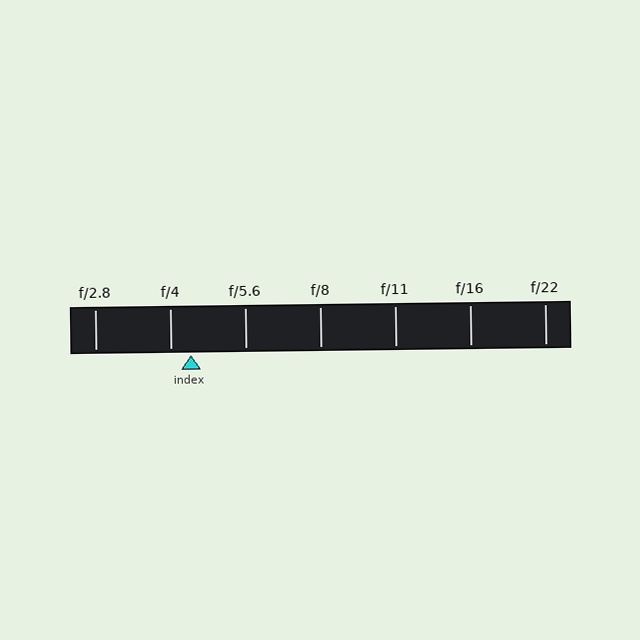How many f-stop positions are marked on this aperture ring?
There are 7 f-stop positions marked.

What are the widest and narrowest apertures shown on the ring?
The widest aperture shown is f/2.8 and the narrowest is f/22.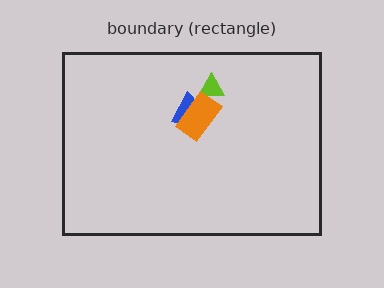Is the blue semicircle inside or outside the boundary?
Inside.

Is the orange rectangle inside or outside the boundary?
Inside.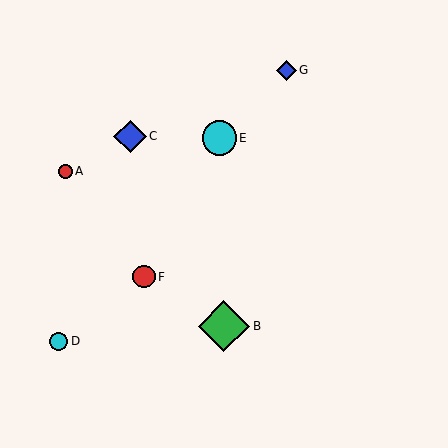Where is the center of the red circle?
The center of the red circle is at (144, 276).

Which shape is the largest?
The green diamond (labeled B) is the largest.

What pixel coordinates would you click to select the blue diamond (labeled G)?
Click at (287, 71) to select the blue diamond G.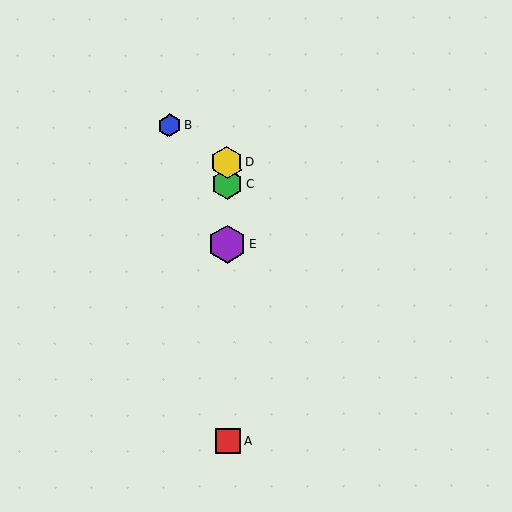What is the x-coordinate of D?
Object D is at x≈227.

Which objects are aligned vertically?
Objects A, C, D, E are aligned vertically.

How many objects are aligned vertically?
4 objects (A, C, D, E) are aligned vertically.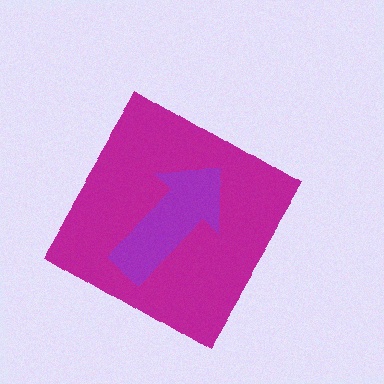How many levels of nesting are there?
2.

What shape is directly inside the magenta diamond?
The purple arrow.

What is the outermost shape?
The magenta diamond.